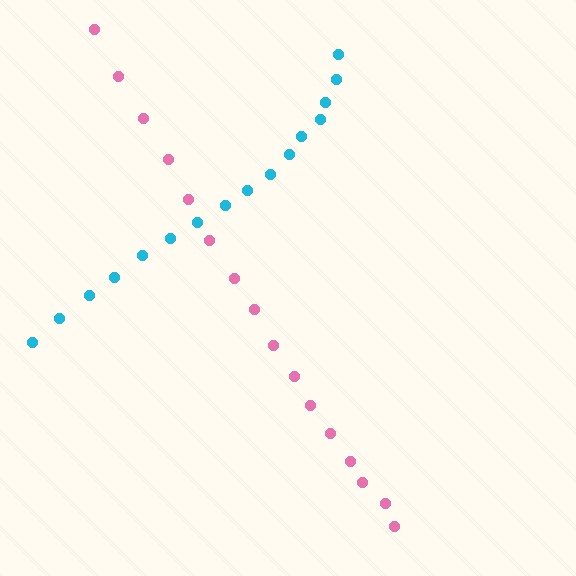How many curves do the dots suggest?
There are 2 distinct paths.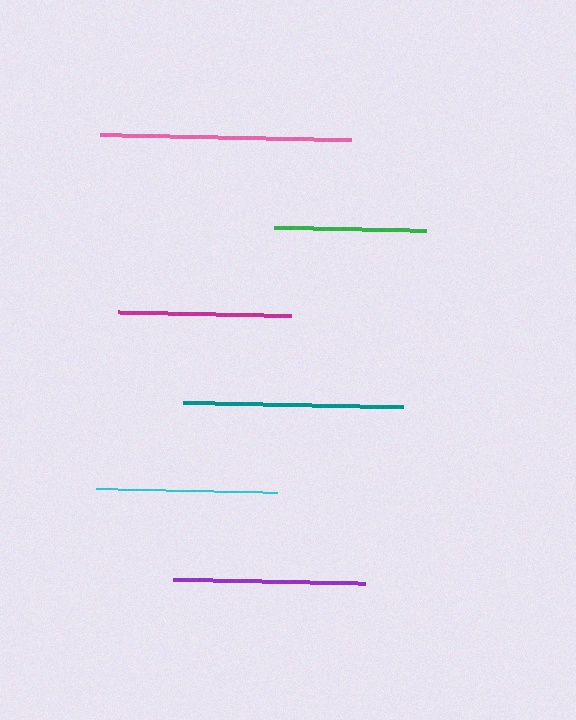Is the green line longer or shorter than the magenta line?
The magenta line is longer than the green line.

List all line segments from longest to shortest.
From longest to shortest: pink, teal, purple, cyan, magenta, green.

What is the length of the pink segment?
The pink segment is approximately 251 pixels long.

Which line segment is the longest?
The pink line is the longest at approximately 251 pixels.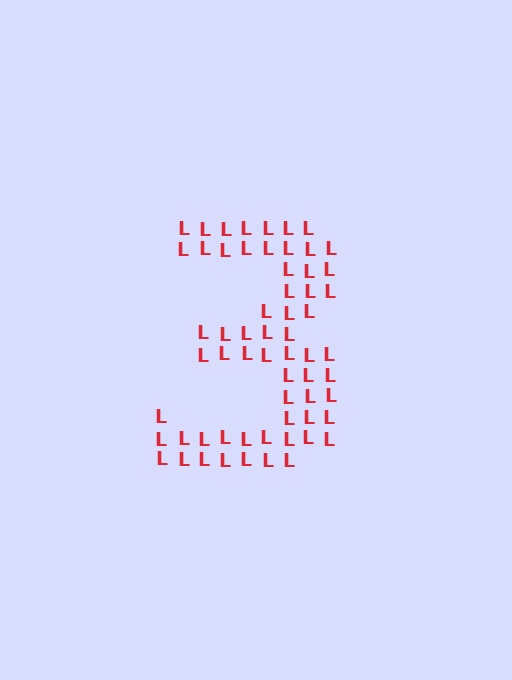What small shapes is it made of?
It is made of small letter L's.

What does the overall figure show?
The overall figure shows the digit 3.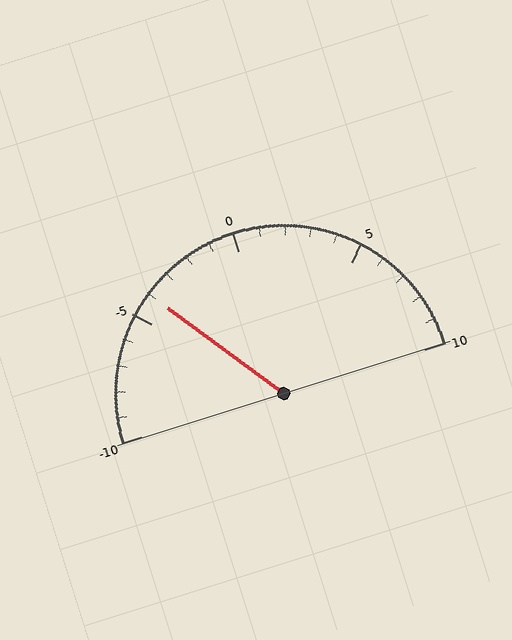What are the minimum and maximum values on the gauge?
The gauge ranges from -10 to 10.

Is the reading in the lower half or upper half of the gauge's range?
The reading is in the lower half of the range (-10 to 10).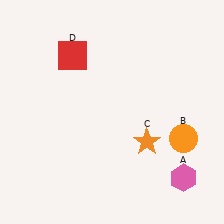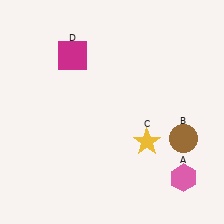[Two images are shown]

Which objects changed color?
B changed from orange to brown. C changed from orange to yellow. D changed from red to magenta.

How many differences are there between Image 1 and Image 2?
There are 3 differences between the two images.